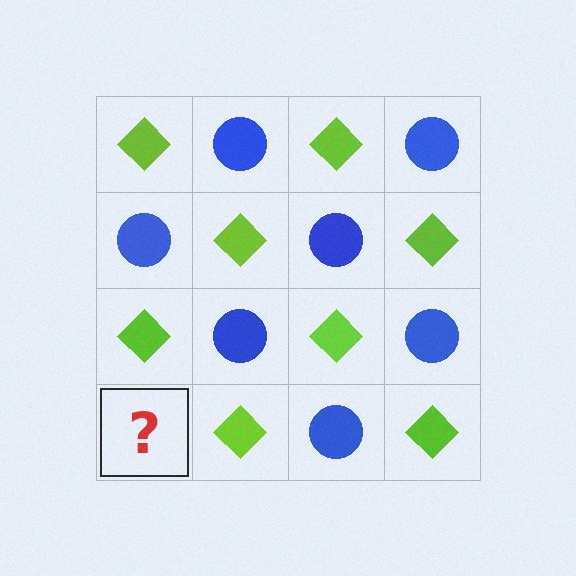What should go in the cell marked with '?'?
The missing cell should contain a blue circle.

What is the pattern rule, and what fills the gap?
The rule is that it alternates lime diamond and blue circle in a checkerboard pattern. The gap should be filled with a blue circle.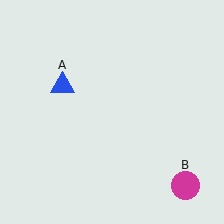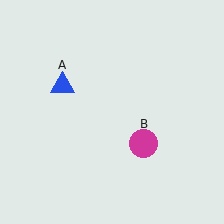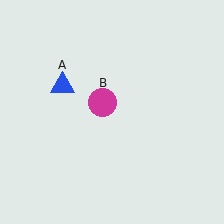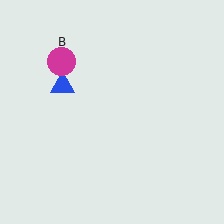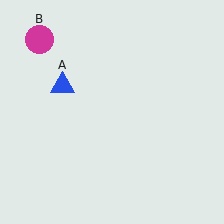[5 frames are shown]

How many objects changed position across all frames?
1 object changed position: magenta circle (object B).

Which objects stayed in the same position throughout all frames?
Blue triangle (object A) remained stationary.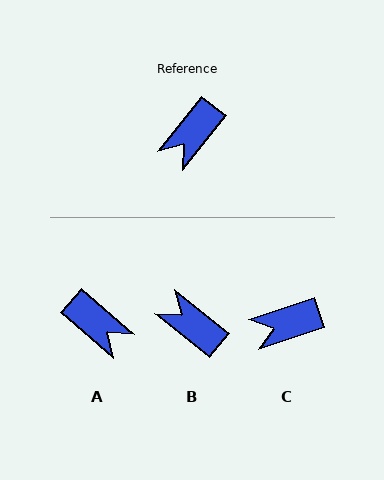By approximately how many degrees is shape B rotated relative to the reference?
Approximately 91 degrees clockwise.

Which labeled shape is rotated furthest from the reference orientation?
B, about 91 degrees away.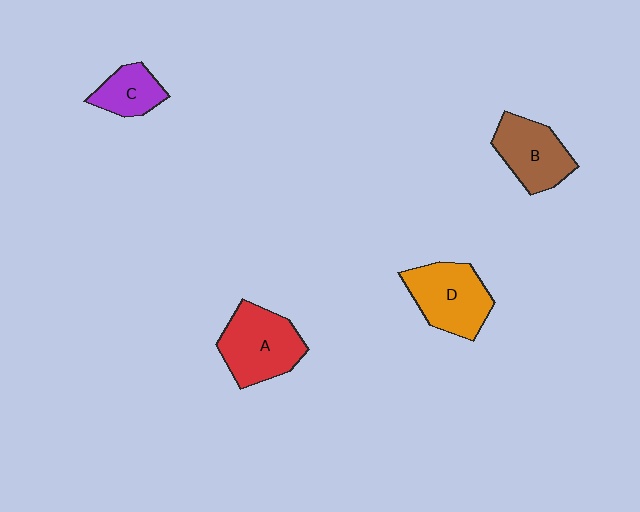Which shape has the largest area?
Shape A (red).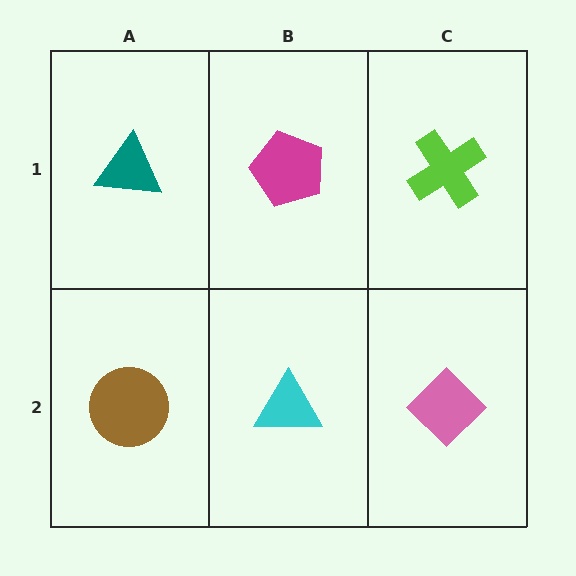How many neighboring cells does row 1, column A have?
2.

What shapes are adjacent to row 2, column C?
A lime cross (row 1, column C), a cyan triangle (row 2, column B).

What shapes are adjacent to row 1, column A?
A brown circle (row 2, column A), a magenta pentagon (row 1, column B).